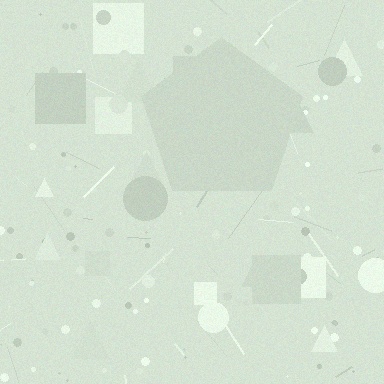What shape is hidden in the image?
A pentagon is hidden in the image.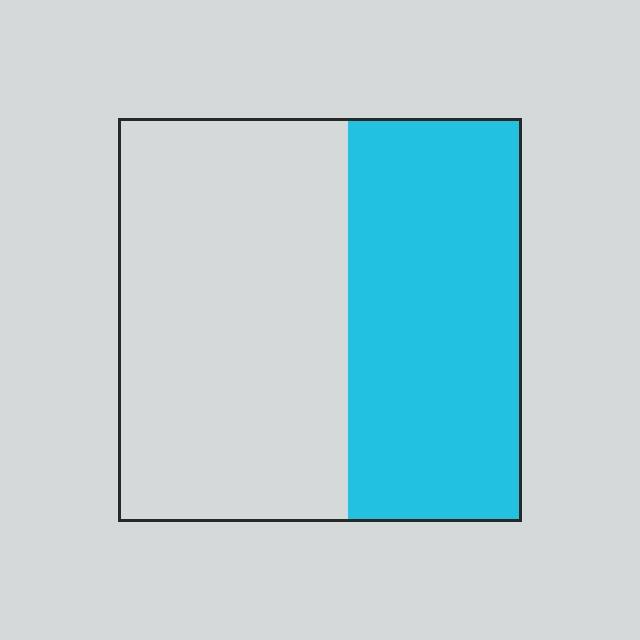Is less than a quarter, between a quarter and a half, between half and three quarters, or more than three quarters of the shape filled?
Between a quarter and a half.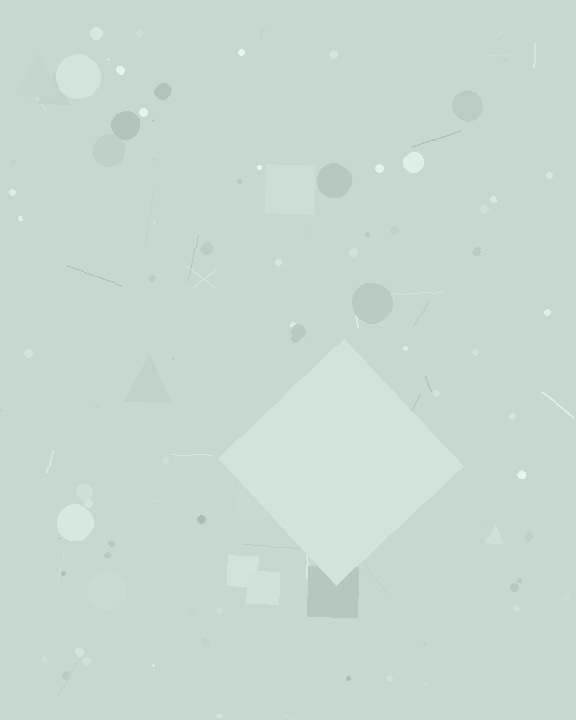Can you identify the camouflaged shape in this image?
The camouflaged shape is a diamond.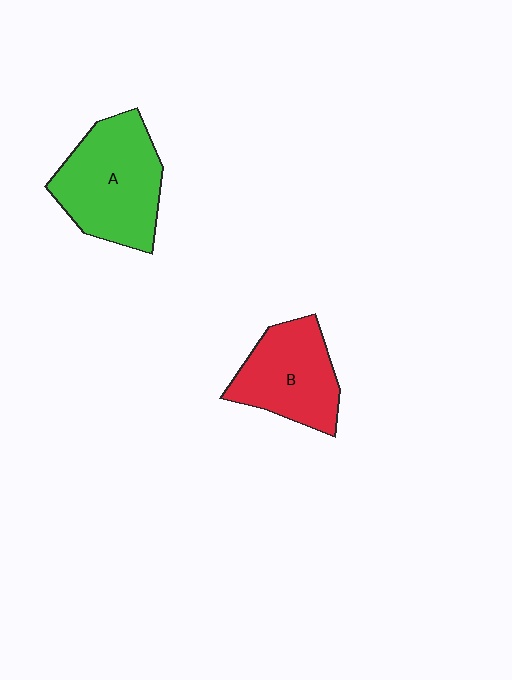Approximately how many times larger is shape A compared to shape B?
Approximately 1.3 times.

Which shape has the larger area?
Shape A (green).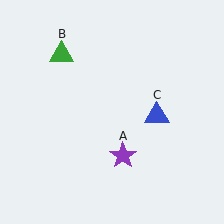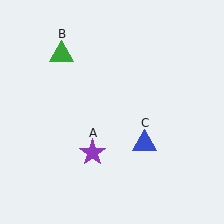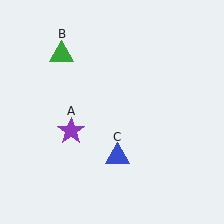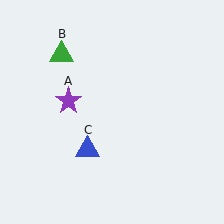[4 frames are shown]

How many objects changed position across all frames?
2 objects changed position: purple star (object A), blue triangle (object C).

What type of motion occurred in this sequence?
The purple star (object A), blue triangle (object C) rotated clockwise around the center of the scene.